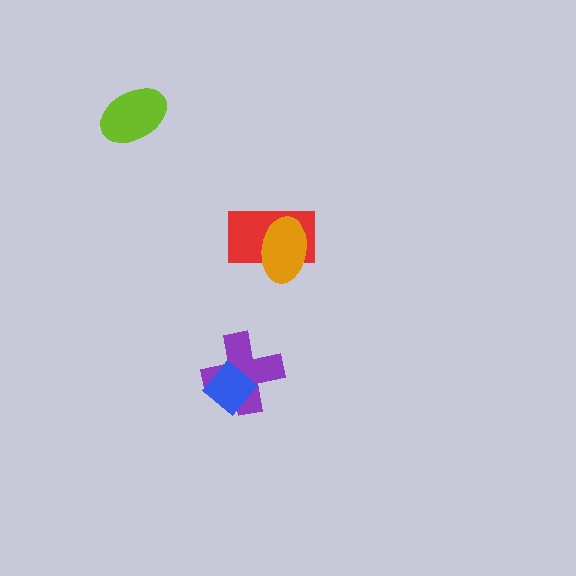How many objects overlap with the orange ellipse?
1 object overlaps with the orange ellipse.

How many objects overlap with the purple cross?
1 object overlaps with the purple cross.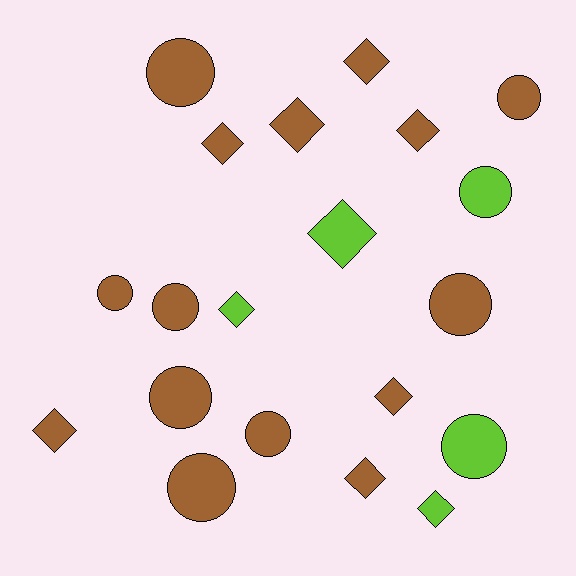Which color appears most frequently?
Brown, with 15 objects.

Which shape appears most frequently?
Circle, with 10 objects.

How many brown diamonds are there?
There are 7 brown diamonds.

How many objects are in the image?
There are 20 objects.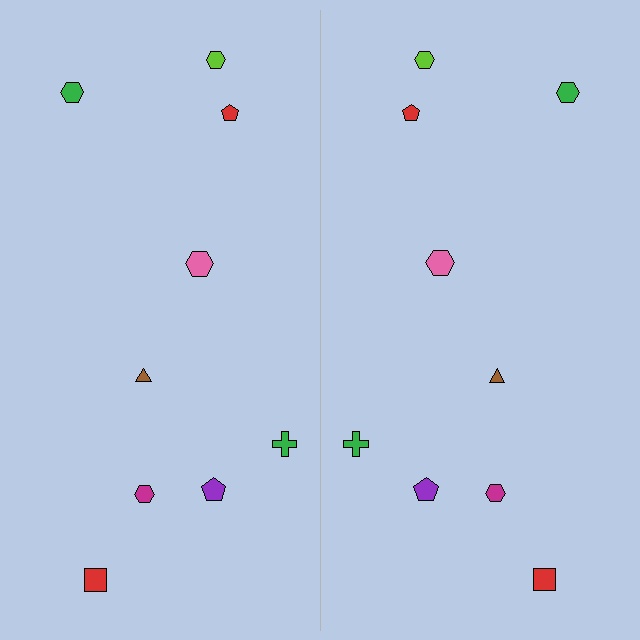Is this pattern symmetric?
Yes, this pattern has bilateral (reflection) symmetry.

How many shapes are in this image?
There are 18 shapes in this image.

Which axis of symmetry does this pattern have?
The pattern has a vertical axis of symmetry running through the center of the image.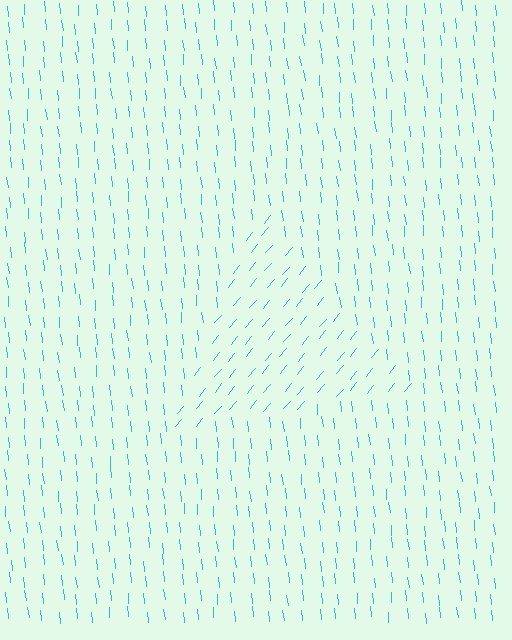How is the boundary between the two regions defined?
The boundary is defined purely by a change in line orientation (approximately 45 degrees difference). All lines are the same color and thickness.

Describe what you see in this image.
The image is filled with small cyan line segments. A triangle region in the image has lines oriented differently from the surrounding lines, creating a visible texture boundary.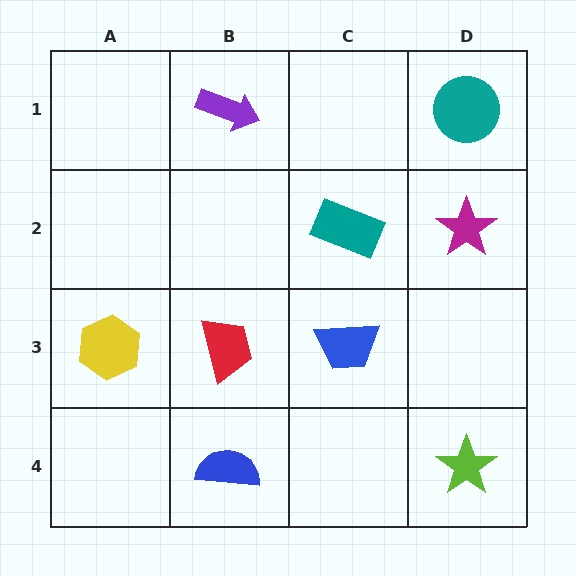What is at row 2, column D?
A magenta star.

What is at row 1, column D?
A teal circle.